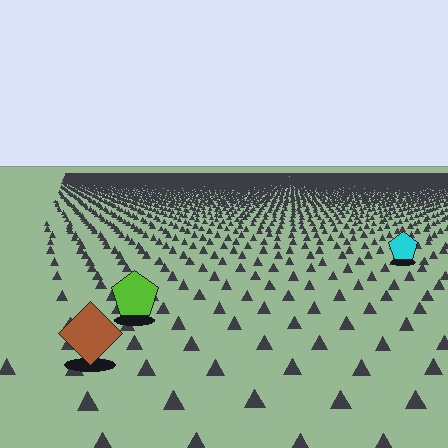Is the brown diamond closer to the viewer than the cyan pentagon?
Yes. The brown diamond is closer — you can tell from the texture gradient: the ground texture is coarser near it.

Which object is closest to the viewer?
The brown diamond is closest. The texture marks near it are larger and more spread out.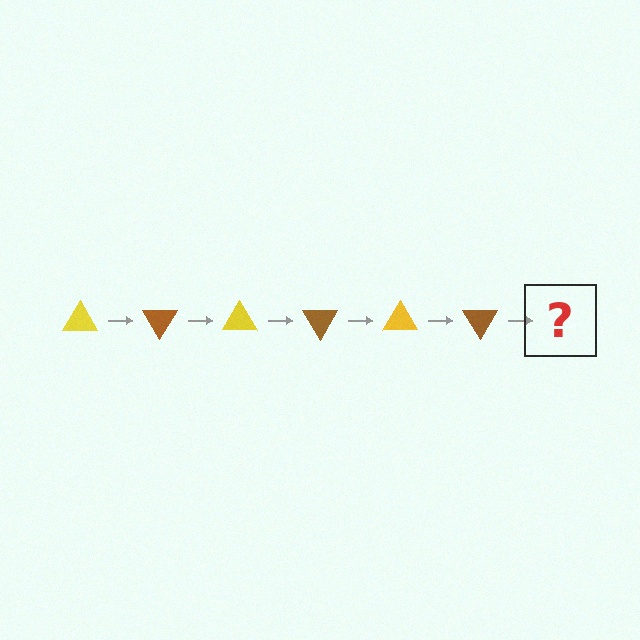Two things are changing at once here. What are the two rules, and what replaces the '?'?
The two rules are that it rotates 60 degrees each step and the color cycles through yellow and brown. The '?' should be a yellow triangle, rotated 360 degrees from the start.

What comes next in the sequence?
The next element should be a yellow triangle, rotated 360 degrees from the start.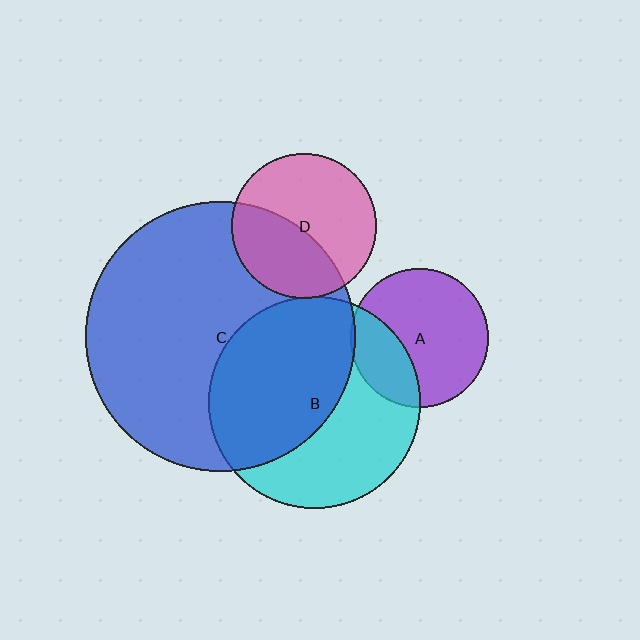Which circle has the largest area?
Circle C (blue).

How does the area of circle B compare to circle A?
Approximately 2.3 times.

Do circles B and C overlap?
Yes.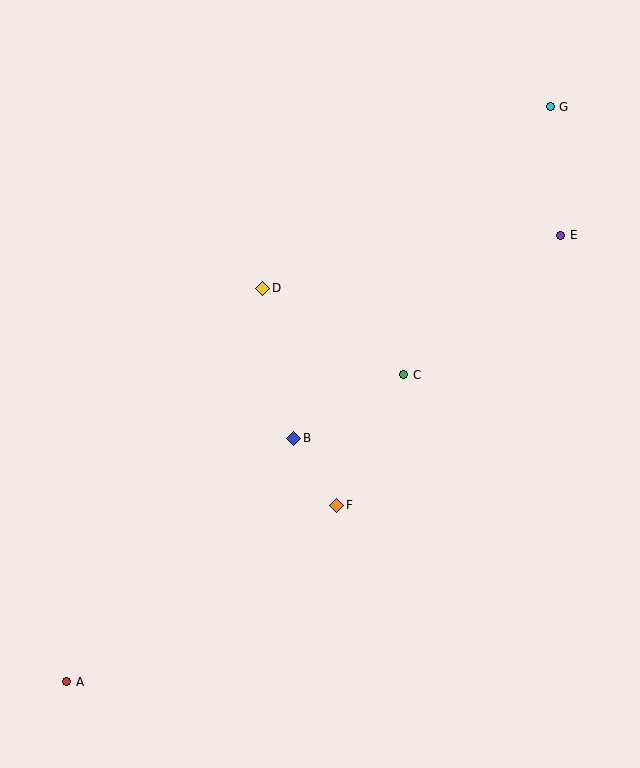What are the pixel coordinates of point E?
Point E is at (561, 236).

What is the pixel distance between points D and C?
The distance between D and C is 166 pixels.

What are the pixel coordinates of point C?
Point C is at (404, 375).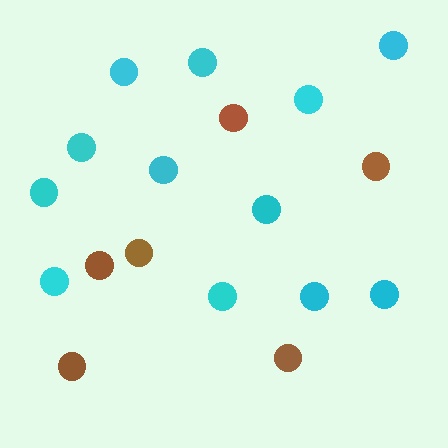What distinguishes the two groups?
There are 2 groups: one group of cyan circles (12) and one group of brown circles (6).